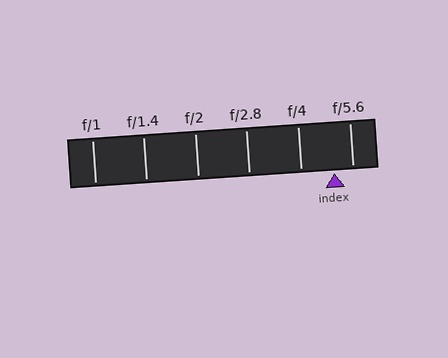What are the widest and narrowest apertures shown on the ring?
The widest aperture shown is f/1 and the narrowest is f/5.6.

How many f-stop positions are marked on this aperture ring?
There are 6 f-stop positions marked.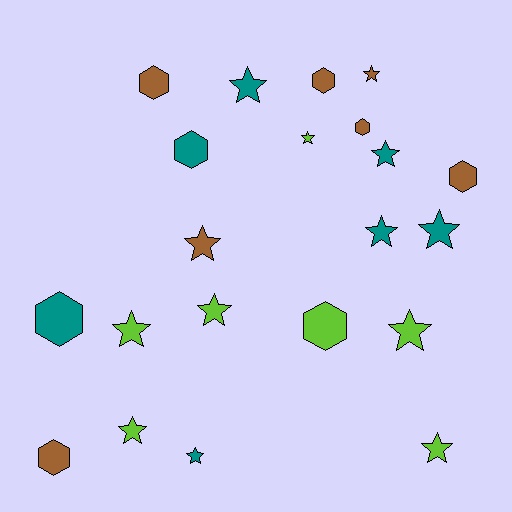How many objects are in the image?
There are 21 objects.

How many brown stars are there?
There are 2 brown stars.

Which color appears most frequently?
Teal, with 7 objects.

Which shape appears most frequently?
Star, with 13 objects.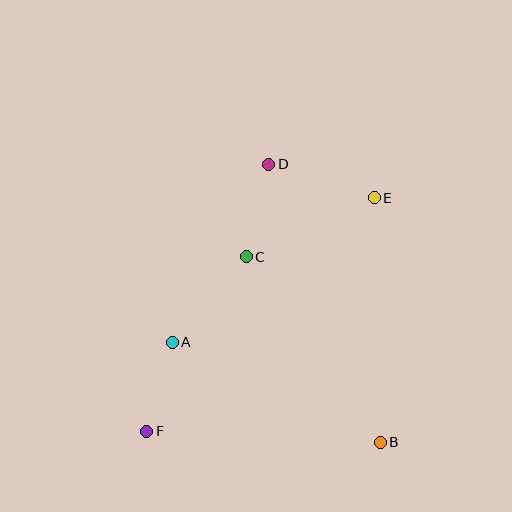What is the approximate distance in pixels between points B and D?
The distance between B and D is approximately 300 pixels.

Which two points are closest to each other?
Points A and F are closest to each other.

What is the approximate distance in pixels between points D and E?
The distance between D and E is approximately 111 pixels.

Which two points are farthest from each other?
Points E and F are farthest from each other.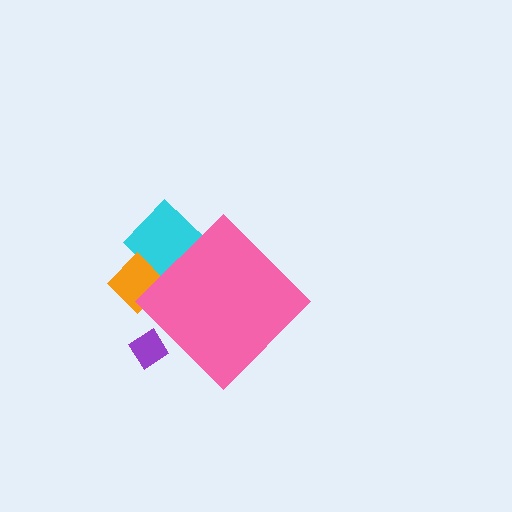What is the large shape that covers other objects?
A pink diamond.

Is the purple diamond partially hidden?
Yes, the purple diamond is partially hidden behind the pink diamond.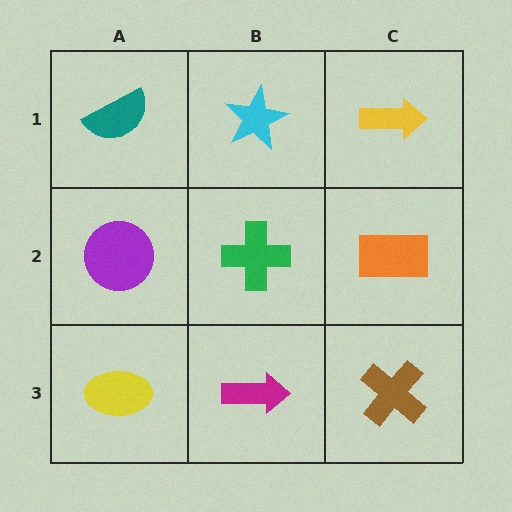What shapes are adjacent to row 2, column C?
A yellow arrow (row 1, column C), a brown cross (row 3, column C), a green cross (row 2, column B).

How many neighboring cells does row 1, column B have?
3.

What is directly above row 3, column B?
A green cross.